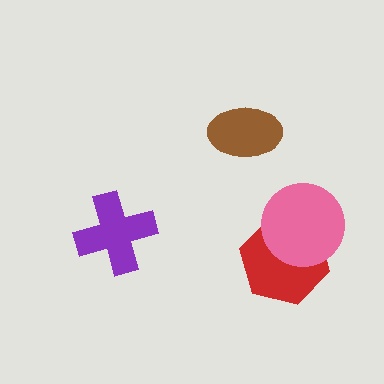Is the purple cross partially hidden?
No, no other shape covers it.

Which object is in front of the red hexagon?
The pink circle is in front of the red hexagon.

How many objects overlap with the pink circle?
1 object overlaps with the pink circle.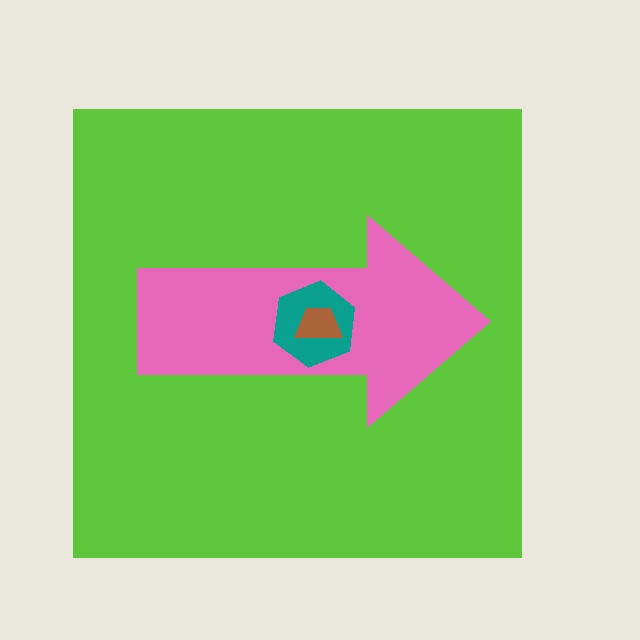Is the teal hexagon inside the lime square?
Yes.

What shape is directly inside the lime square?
The pink arrow.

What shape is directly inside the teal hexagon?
The brown trapezoid.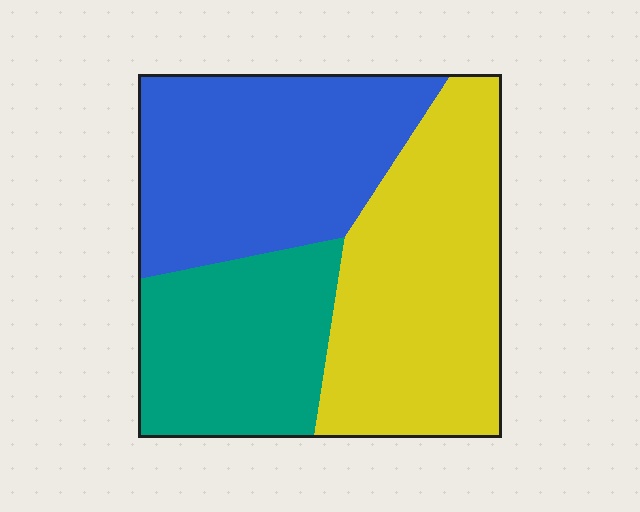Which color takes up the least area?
Teal, at roughly 25%.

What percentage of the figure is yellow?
Yellow takes up about two fifths (2/5) of the figure.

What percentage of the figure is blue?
Blue takes up about one third (1/3) of the figure.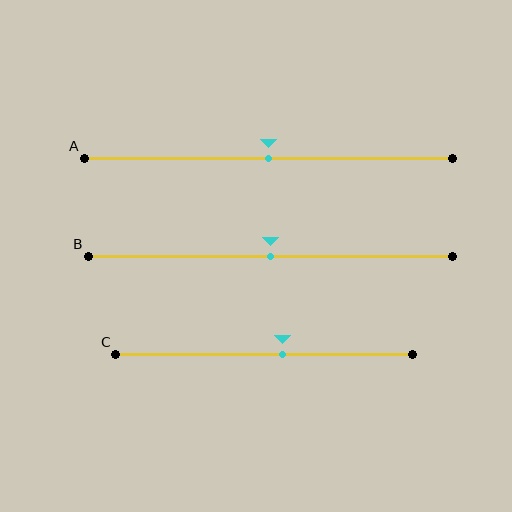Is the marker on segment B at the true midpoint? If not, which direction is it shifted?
Yes, the marker on segment B is at the true midpoint.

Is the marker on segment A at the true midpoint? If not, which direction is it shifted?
Yes, the marker on segment A is at the true midpoint.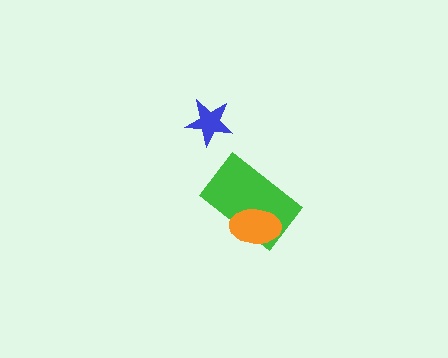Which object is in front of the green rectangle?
The orange ellipse is in front of the green rectangle.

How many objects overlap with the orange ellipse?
1 object overlaps with the orange ellipse.